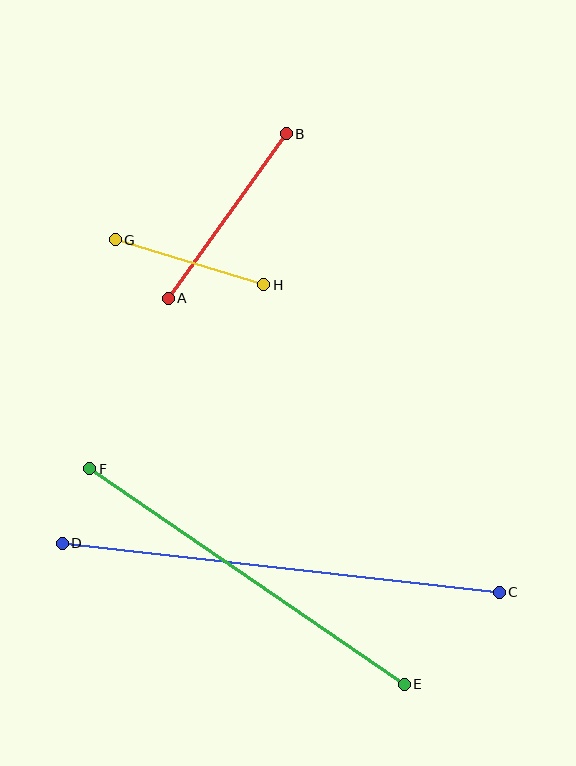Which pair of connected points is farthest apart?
Points C and D are farthest apart.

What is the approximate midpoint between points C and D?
The midpoint is at approximately (281, 568) pixels.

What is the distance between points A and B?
The distance is approximately 202 pixels.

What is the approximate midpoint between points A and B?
The midpoint is at approximately (227, 216) pixels.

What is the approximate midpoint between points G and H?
The midpoint is at approximately (190, 262) pixels.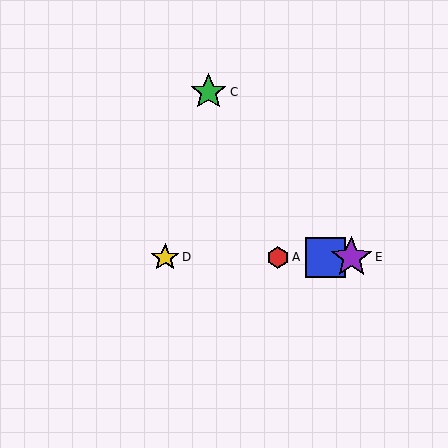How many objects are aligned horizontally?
4 objects (A, B, D, E) are aligned horizontally.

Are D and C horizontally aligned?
No, D is at y≈257 and C is at y≈92.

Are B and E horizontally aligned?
Yes, both are at y≈257.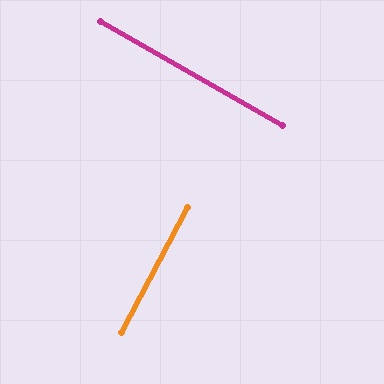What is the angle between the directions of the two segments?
Approximately 89 degrees.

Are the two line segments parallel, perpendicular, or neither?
Perpendicular — they meet at approximately 89°.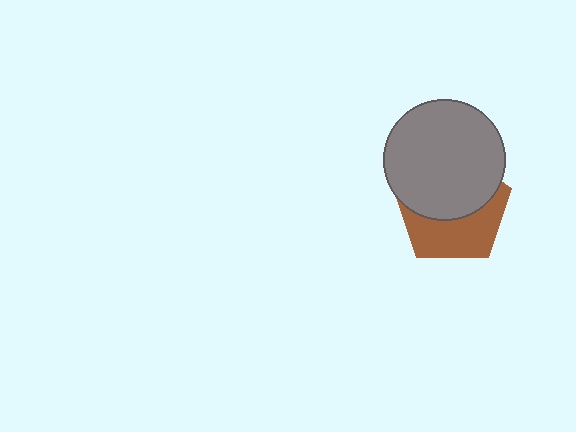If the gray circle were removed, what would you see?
You would see the complete brown pentagon.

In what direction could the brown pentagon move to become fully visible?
The brown pentagon could move down. That would shift it out from behind the gray circle entirely.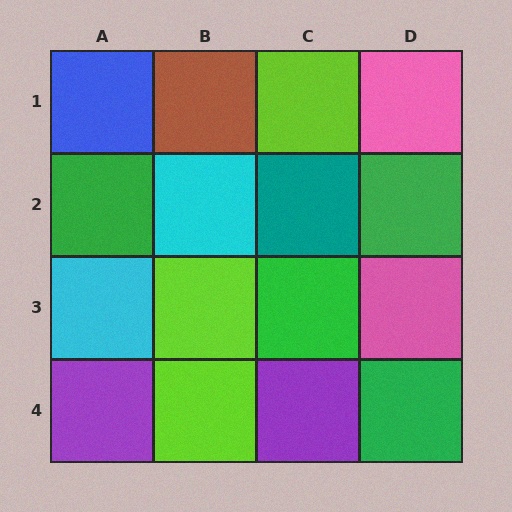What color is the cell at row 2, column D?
Green.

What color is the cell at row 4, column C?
Purple.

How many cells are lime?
3 cells are lime.